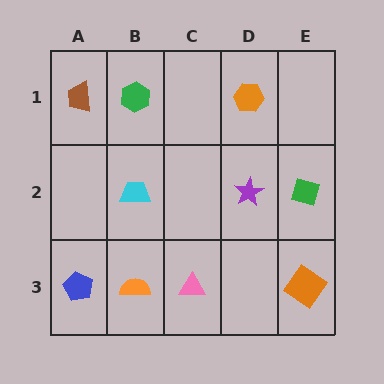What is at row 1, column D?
An orange hexagon.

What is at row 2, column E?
A green diamond.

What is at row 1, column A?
A brown trapezoid.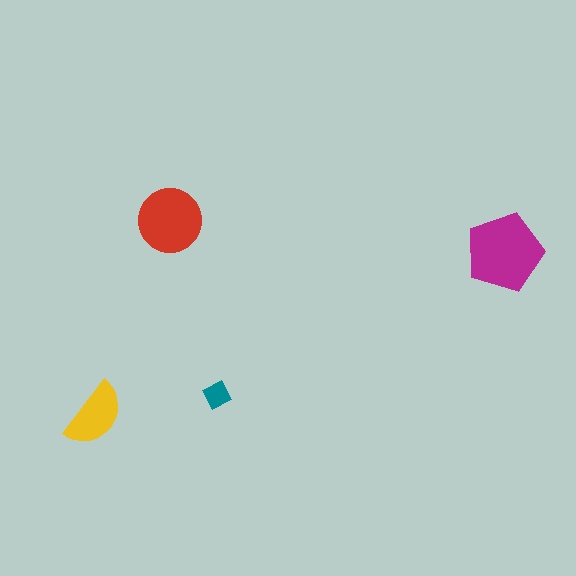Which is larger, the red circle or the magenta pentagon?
The magenta pentagon.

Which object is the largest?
The magenta pentagon.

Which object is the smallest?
The teal diamond.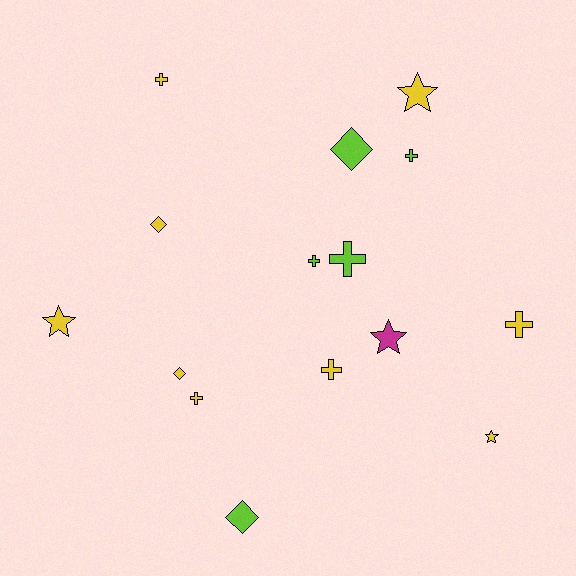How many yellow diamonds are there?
There are 2 yellow diamonds.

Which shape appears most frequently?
Cross, with 7 objects.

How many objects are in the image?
There are 15 objects.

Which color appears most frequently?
Yellow, with 9 objects.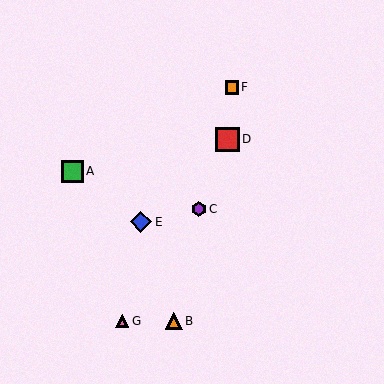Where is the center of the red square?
The center of the red square is at (228, 139).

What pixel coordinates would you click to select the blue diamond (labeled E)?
Click at (141, 222) to select the blue diamond E.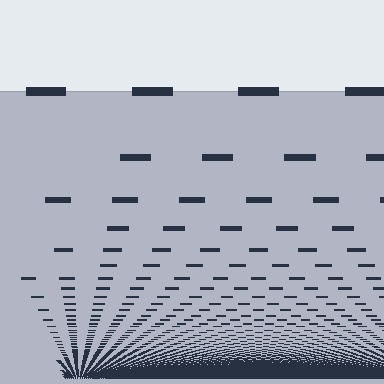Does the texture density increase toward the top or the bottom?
Density increases toward the bottom.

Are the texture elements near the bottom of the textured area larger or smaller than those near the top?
Smaller. The gradient is inverted — elements near the bottom are smaller and denser.